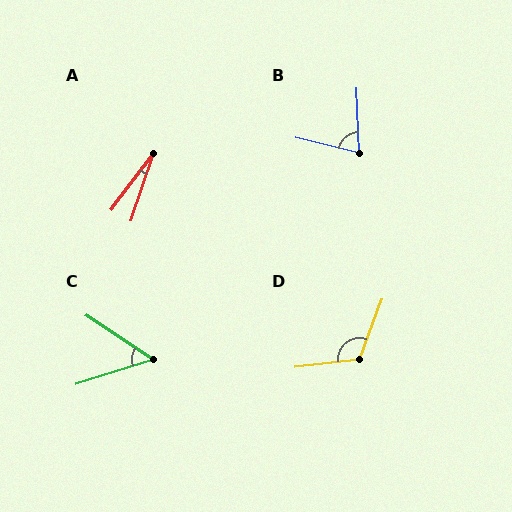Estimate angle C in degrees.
Approximately 51 degrees.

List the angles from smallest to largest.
A (18°), C (51°), B (74°), D (118°).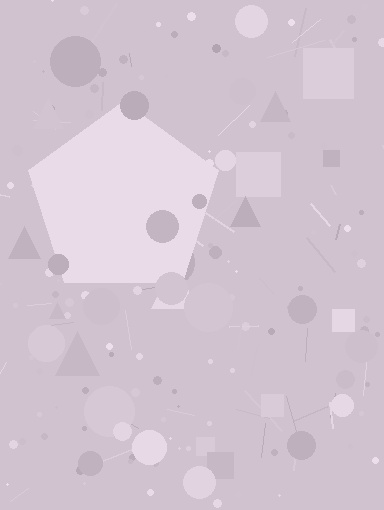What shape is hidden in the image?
A pentagon is hidden in the image.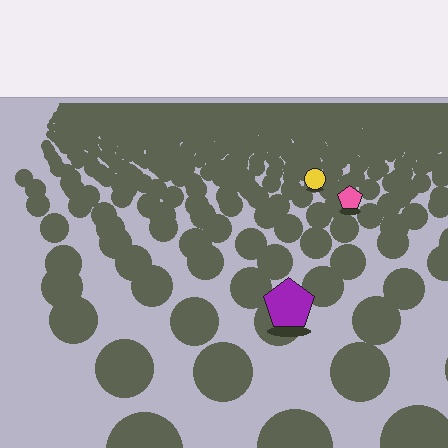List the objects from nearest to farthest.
From nearest to farthest: the purple pentagon, the pink pentagon, the yellow circle.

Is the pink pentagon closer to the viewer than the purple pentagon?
No. The purple pentagon is closer — you can tell from the texture gradient: the ground texture is coarser near it.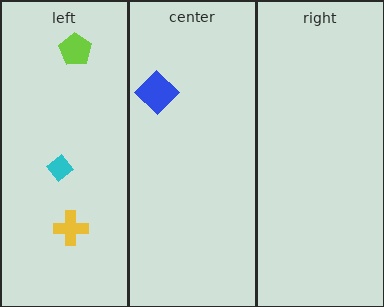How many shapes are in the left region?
3.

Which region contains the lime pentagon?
The left region.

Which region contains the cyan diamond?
The left region.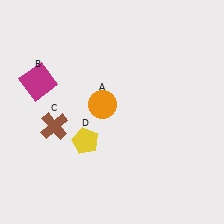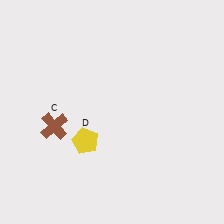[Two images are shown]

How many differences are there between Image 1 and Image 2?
There are 2 differences between the two images.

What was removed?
The orange circle (A), the magenta square (B) were removed in Image 2.